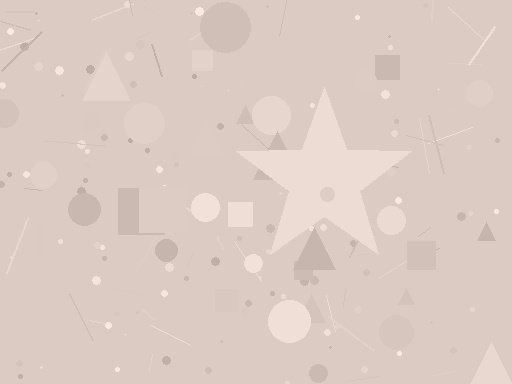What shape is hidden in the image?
A star is hidden in the image.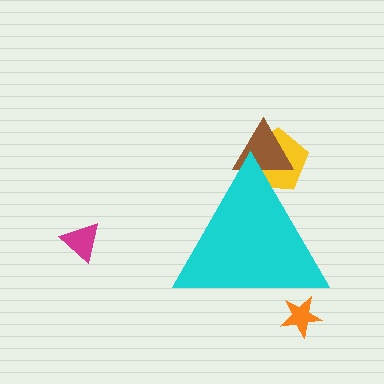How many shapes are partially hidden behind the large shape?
3 shapes are partially hidden.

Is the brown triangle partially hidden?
Yes, the brown triangle is partially hidden behind the cyan triangle.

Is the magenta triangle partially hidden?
No, the magenta triangle is fully visible.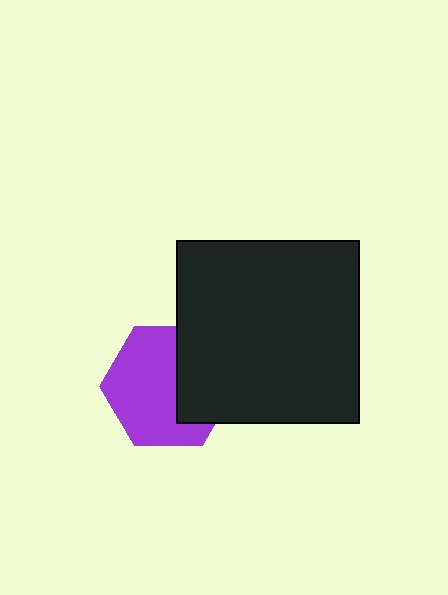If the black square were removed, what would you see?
You would see the complete purple hexagon.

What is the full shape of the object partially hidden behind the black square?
The partially hidden object is a purple hexagon.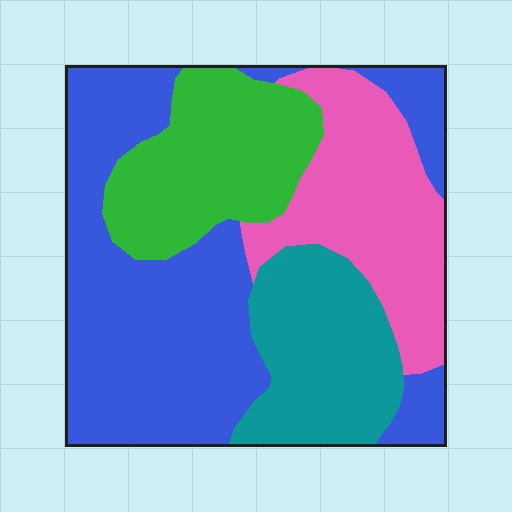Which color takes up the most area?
Blue, at roughly 40%.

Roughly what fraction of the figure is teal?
Teal covers around 20% of the figure.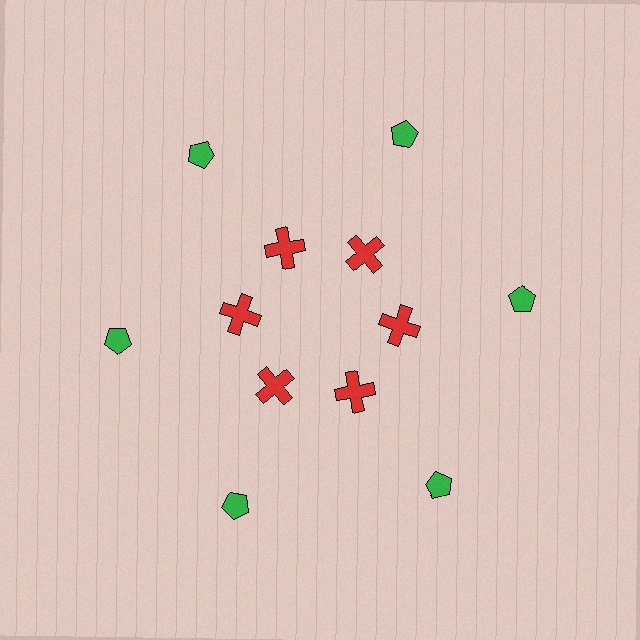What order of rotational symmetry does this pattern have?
This pattern has 6-fold rotational symmetry.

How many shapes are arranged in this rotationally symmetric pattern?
There are 12 shapes, arranged in 6 groups of 2.